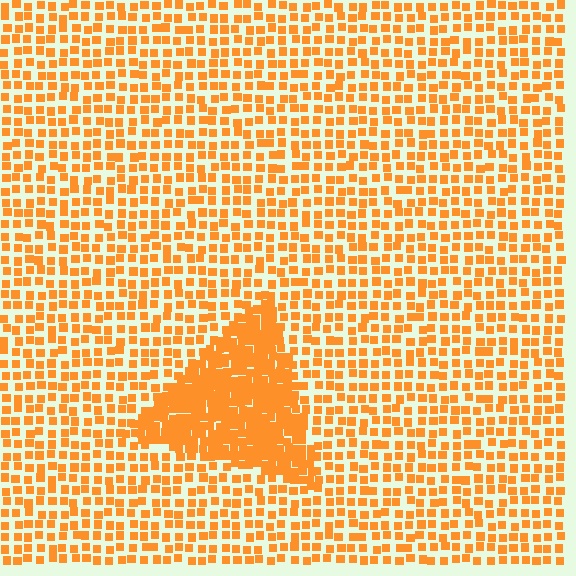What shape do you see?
I see a triangle.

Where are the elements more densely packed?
The elements are more densely packed inside the triangle boundary.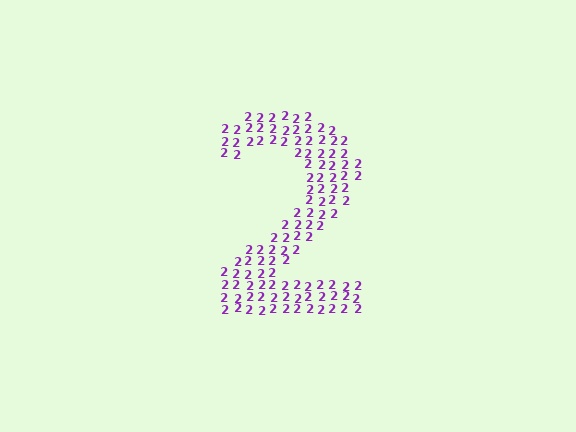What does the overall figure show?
The overall figure shows the digit 2.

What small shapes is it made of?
It is made of small digit 2's.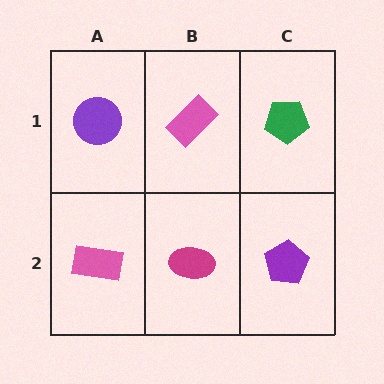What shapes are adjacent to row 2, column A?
A purple circle (row 1, column A), a magenta ellipse (row 2, column B).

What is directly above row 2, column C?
A green pentagon.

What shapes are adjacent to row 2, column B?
A pink rectangle (row 1, column B), a pink rectangle (row 2, column A), a purple pentagon (row 2, column C).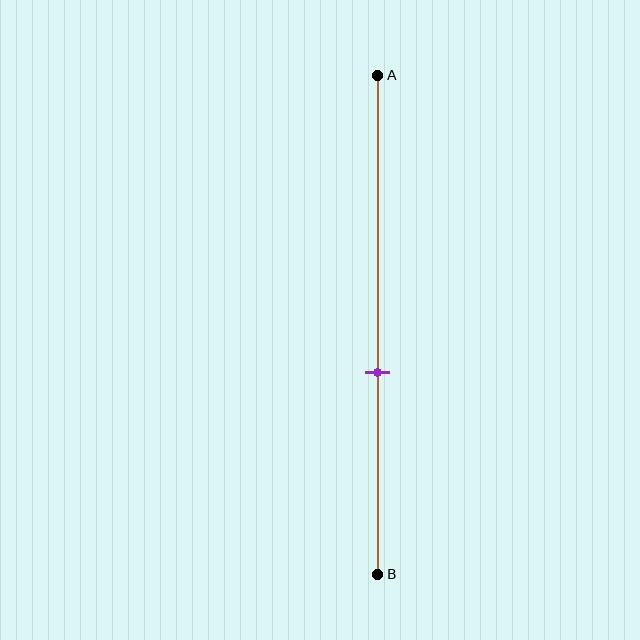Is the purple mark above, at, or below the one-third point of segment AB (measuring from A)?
The purple mark is below the one-third point of segment AB.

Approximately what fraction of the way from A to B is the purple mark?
The purple mark is approximately 60% of the way from A to B.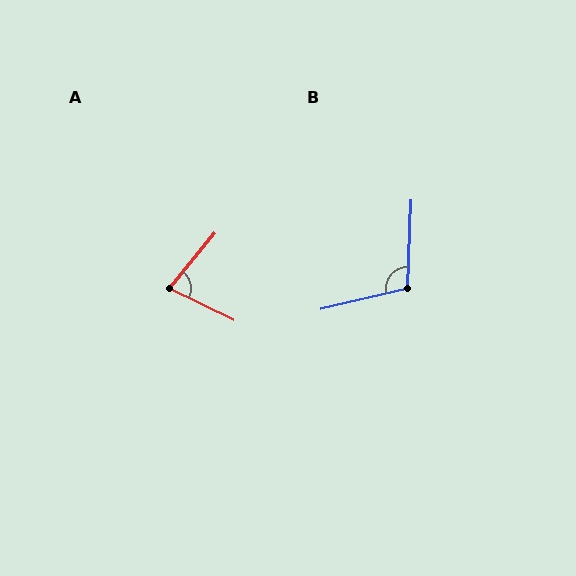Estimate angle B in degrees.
Approximately 106 degrees.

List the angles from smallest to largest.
A (77°), B (106°).